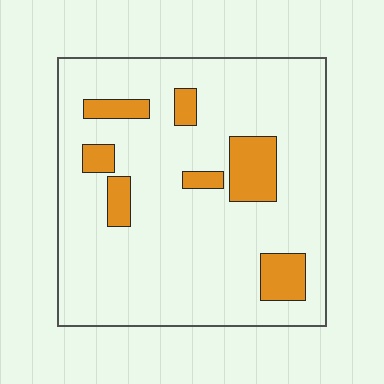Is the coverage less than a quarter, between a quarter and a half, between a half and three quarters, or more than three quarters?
Less than a quarter.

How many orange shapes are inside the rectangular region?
7.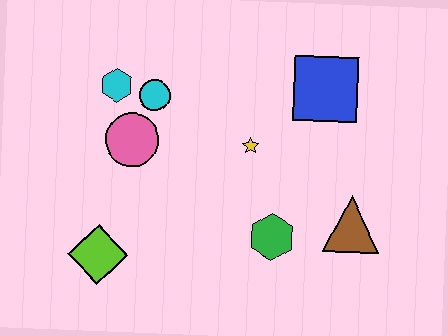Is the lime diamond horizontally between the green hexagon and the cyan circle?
No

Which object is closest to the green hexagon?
The brown triangle is closest to the green hexagon.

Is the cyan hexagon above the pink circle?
Yes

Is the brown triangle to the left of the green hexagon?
No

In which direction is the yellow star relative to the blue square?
The yellow star is to the left of the blue square.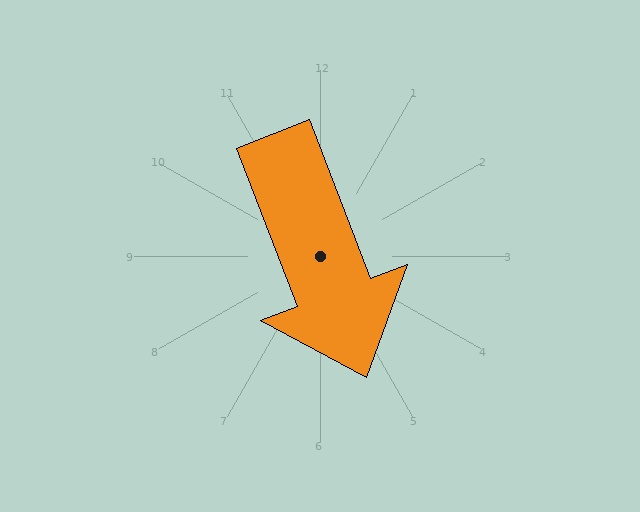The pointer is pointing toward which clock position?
Roughly 5 o'clock.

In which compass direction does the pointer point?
South.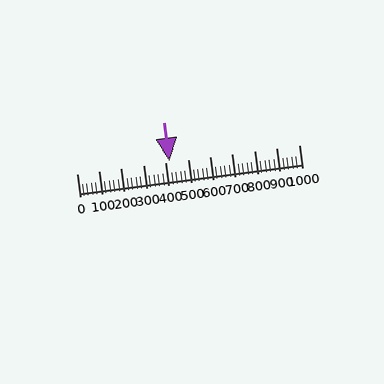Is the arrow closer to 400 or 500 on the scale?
The arrow is closer to 400.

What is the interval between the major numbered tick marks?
The major tick marks are spaced 100 units apart.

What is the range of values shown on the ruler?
The ruler shows values from 0 to 1000.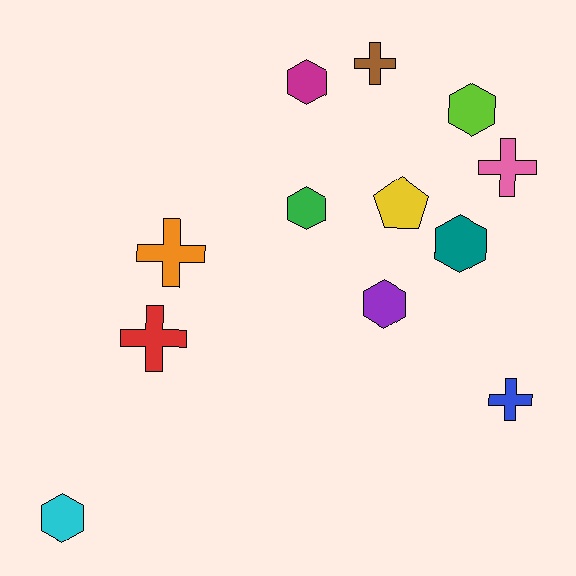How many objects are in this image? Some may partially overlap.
There are 12 objects.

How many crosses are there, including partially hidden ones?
There are 5 crosses.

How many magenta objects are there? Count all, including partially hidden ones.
There is 1 magenta object.